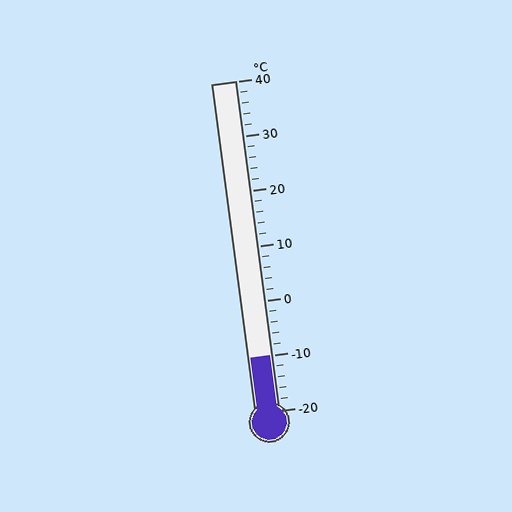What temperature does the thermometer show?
The thermometer shows approximately -10°C.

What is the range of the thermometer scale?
The thermometer scale ranges from -20°C to 40°C.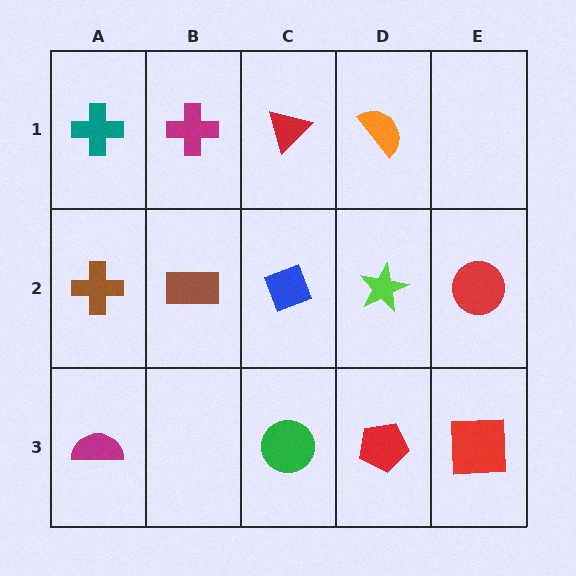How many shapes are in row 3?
4 shapes.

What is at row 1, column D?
An orange semicircle.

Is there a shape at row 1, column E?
No, that cell is empty.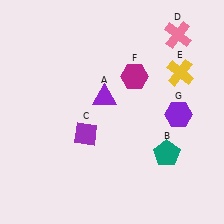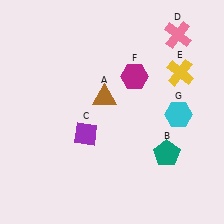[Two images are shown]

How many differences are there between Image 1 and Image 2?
There are 2 differences between the two images.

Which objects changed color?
A changed from purple to brown. G changed from purple to cyan.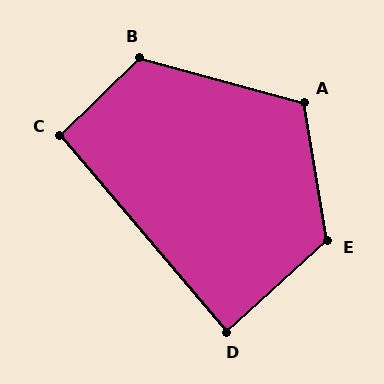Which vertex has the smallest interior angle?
D, at approximately 88 degrees.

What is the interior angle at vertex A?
Approximately 115 degrees (obtuse).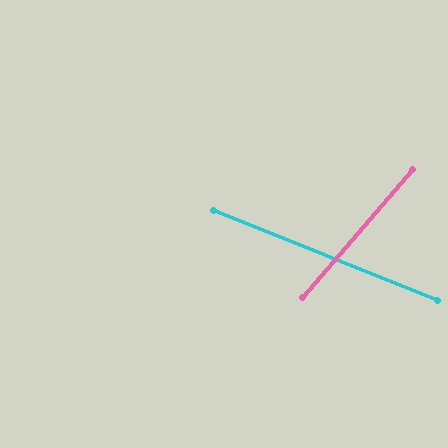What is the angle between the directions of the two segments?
Approximately 71 degrees.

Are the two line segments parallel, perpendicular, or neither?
Neither parallel nor perpendicular — they differ by about 71°.